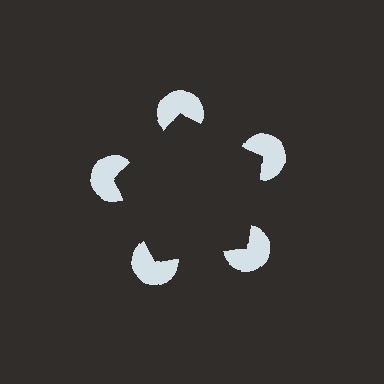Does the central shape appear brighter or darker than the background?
It typically appears slightly darker than the background, even though no actual brightness change is drawn.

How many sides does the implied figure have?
5 sides.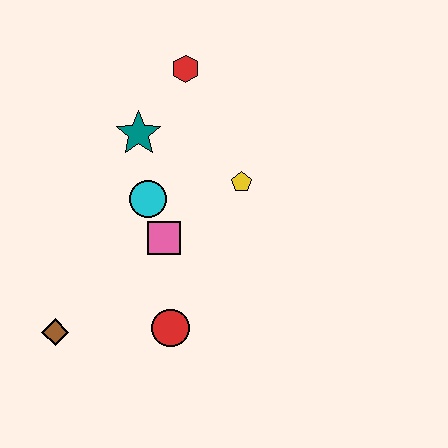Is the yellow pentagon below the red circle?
No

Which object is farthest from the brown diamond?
The red hexagon is farthest from the brown diamond.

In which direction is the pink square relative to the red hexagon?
The pink square is below the red hexagon.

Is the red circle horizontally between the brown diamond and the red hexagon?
Yes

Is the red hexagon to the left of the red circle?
No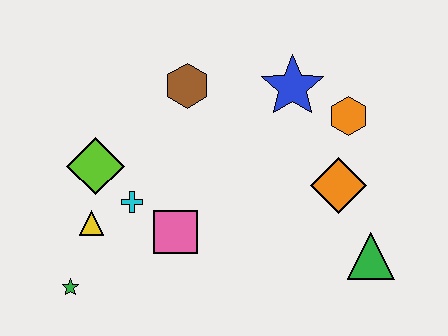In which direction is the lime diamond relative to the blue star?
The lime diamond is to the left of the blue star.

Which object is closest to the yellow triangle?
The cyan cross is closest to the yellow triangle.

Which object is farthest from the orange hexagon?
The green star is farthest from the orange hexagon.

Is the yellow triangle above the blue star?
No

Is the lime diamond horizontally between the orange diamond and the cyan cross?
No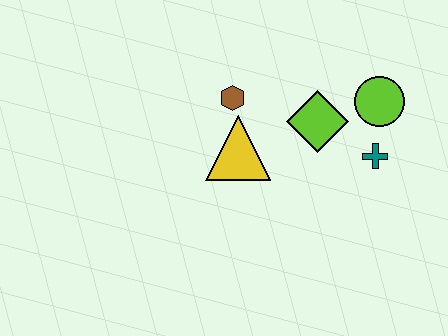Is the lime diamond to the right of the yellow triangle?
Yes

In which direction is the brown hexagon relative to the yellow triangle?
The brown hexagon is above the yellow triangle.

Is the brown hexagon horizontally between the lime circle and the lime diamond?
No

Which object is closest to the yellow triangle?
The brown hexagon is closest to the yellow triangle.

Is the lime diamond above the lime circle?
No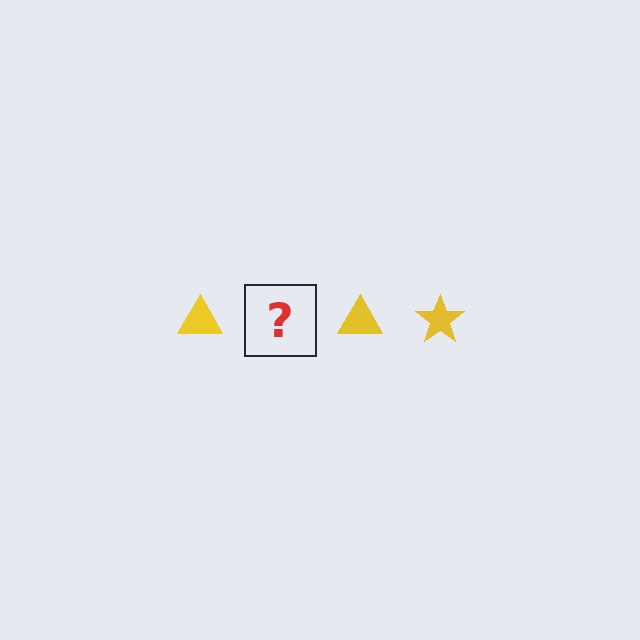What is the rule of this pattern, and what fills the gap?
The rule is that the pattern cycles through triangle, star shapes in yellow. The gap should be filled with a yellow star.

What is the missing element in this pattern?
The missing element is a yellow star.